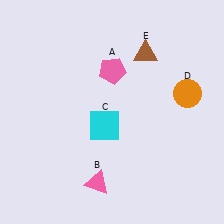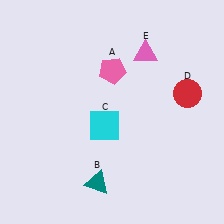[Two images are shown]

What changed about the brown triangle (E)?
In Image 1, E is brown. In Image 2, it changed to pink.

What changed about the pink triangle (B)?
In Image 1, B is pink. In Image 2, it changed to teal.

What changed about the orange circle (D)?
In Image 1, D is orange. In Image 2, it changed to red.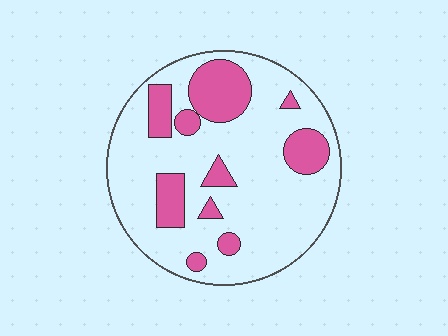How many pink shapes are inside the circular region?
10.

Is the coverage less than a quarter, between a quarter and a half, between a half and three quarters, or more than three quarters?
Less than a quarter.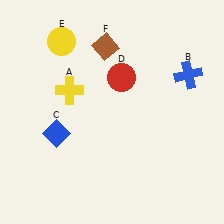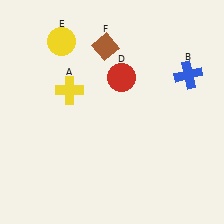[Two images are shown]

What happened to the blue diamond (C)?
The blue diamond (C) was removed in Image 2. It was in the bottom-left area of Image 1.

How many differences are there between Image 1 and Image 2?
There is 1 difference between the two images.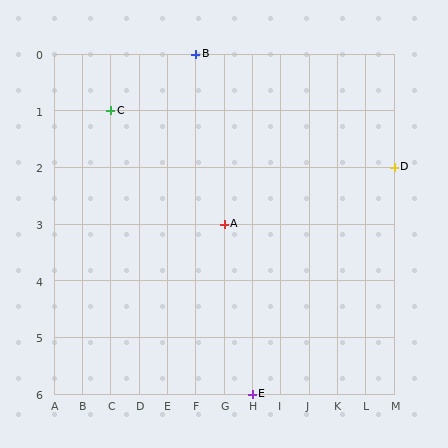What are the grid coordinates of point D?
Point D is at grid coordinates (M, 2).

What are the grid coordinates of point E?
Point E is at grid coordinates (H, 6).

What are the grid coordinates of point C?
Point C is at grid coordinates (C, 1).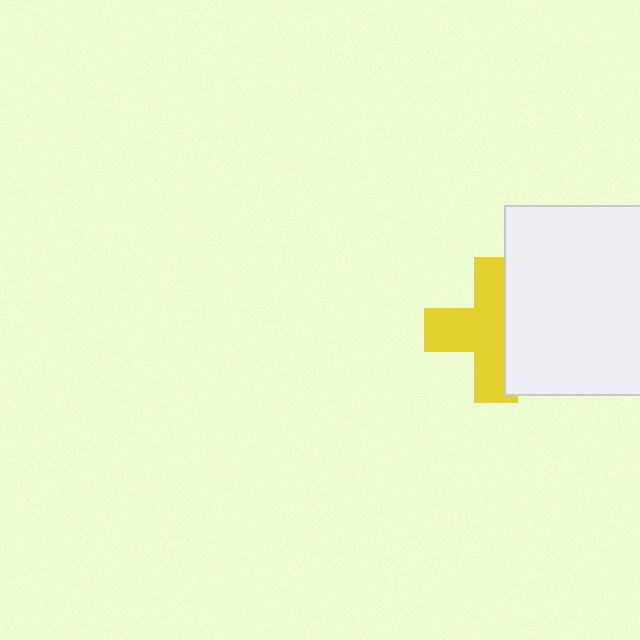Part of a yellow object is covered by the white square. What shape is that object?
It is a cross.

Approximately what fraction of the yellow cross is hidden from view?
Roughly 39% of the yellow cross is hidden behind the white square.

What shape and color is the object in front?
The object in front is a white square.